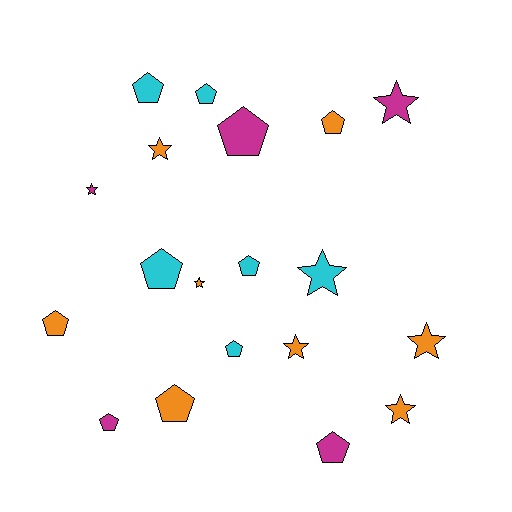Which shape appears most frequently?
Pentagon, with 11 objects.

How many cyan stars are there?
There is 1 cyan star.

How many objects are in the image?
There are 19 objects.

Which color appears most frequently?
Orange, with 8 objects.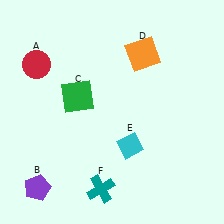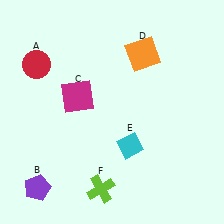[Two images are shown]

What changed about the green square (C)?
In Image 1, C is green. In Image 2, it changed to magenta.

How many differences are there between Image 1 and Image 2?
There are 2 differences between the two images.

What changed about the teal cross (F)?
In Image 1, F is teal. In Image 2, it changed to lime.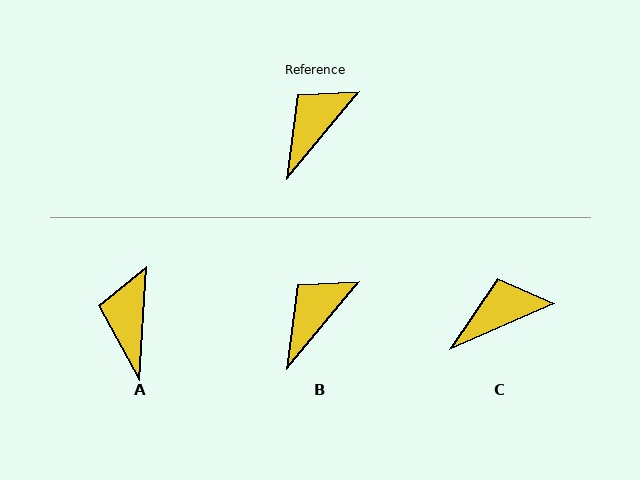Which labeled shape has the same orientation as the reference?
B.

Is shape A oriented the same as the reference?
No, it is off by about 36 degrees.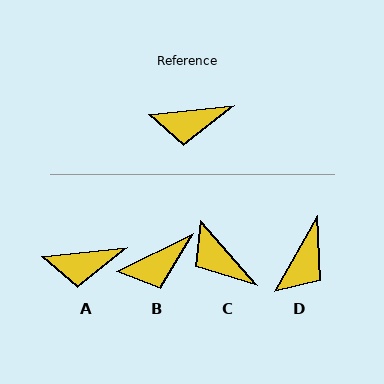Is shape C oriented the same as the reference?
No, it is off by about 55 degrees.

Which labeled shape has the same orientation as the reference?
A.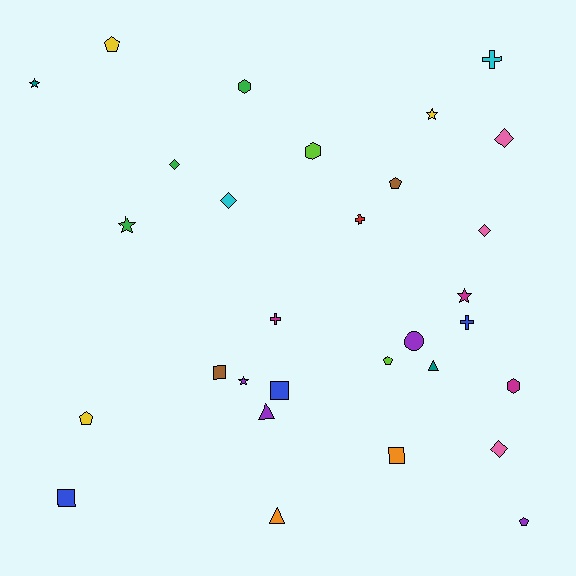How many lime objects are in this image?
There are 2 lime objects.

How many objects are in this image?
There are 30 objects.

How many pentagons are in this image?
There are 5 pentagons.